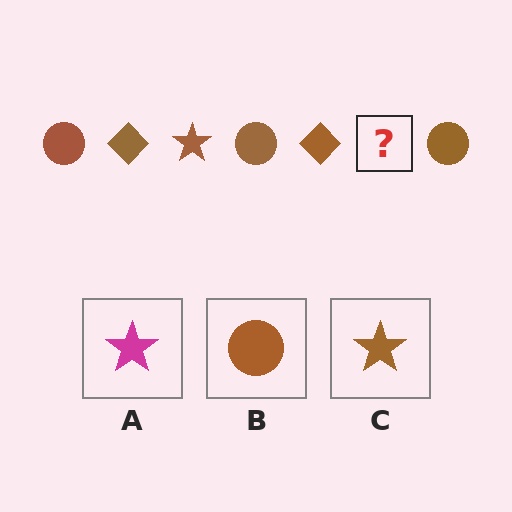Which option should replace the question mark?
Option C.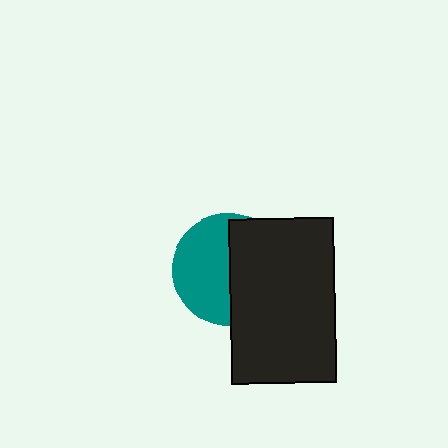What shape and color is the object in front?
The object in front is a black rectangle.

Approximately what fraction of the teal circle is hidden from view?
Roughly 49% of the teal circle is hidden behind the black rectangle.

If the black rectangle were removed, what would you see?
You would see the complete teal circle.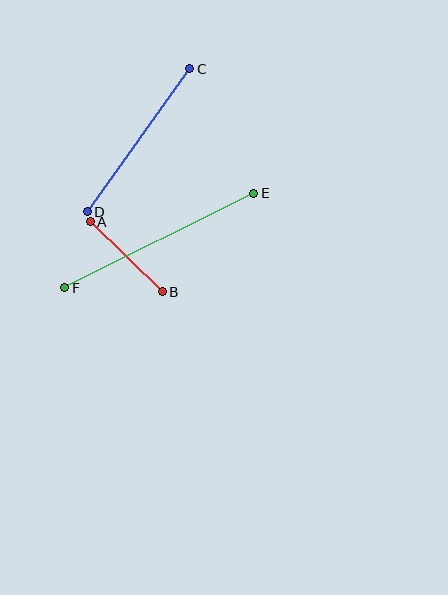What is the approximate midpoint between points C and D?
The midpoint is at approximately (139, 140) pixels.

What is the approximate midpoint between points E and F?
The midpoint is at approximately (159, 241) pixels.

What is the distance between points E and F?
The distance is approximately 211 pixels.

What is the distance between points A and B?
The distance is approximately 100 pixels.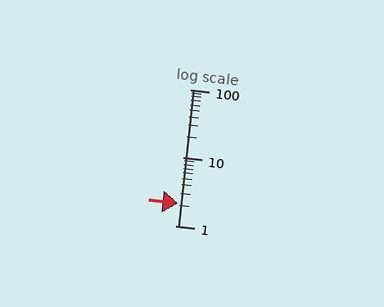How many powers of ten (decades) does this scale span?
The scale spans 2 decades, from 1 to 100.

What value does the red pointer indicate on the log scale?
The pointer indicates approximately 2.1.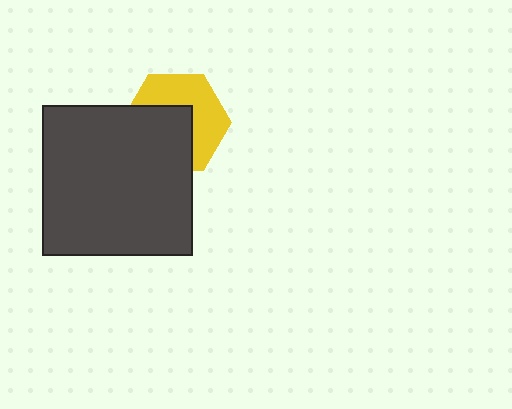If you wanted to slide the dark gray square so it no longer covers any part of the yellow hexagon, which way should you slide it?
Slide it toward the lower-left — that is the most direct way to separate the two shapes.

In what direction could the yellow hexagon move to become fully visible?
The yellow hexagon could move toward the upper-right. That would shift it out from behind the dark gray square entirely.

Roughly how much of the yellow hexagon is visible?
About half of it is visible (roughly 50%).